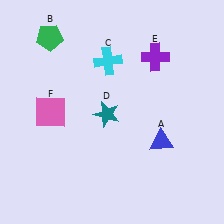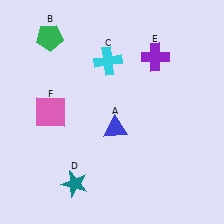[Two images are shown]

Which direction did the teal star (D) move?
The teal star (D) moved down.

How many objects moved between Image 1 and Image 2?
2 objects moved between the two images.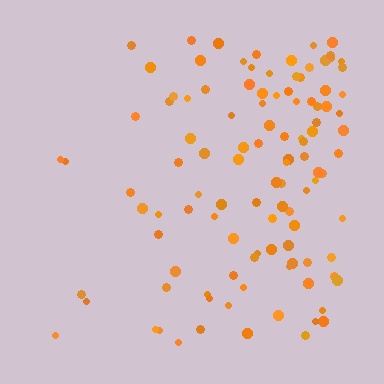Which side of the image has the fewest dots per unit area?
The left.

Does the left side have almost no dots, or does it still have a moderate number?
Still a moderate number, just noticeably fewer than the right.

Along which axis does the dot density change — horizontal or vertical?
Horizontal.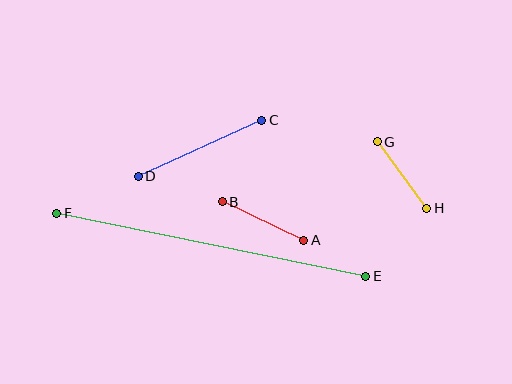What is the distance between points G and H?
The distance is approximately 83 pixels.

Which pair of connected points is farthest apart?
Points E and F are farthest apart.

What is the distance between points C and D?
The distance is approximately 135 pixels.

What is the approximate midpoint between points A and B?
The midpoint is at approximately (263, 221) pixels.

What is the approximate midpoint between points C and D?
The midpoint is at approximately (200, 148) pixels.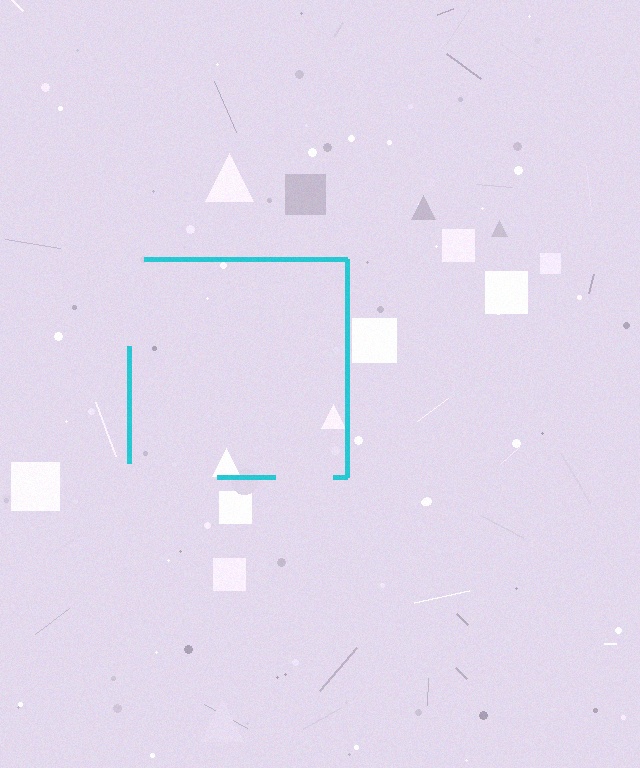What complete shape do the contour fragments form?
The contour fragments form a square.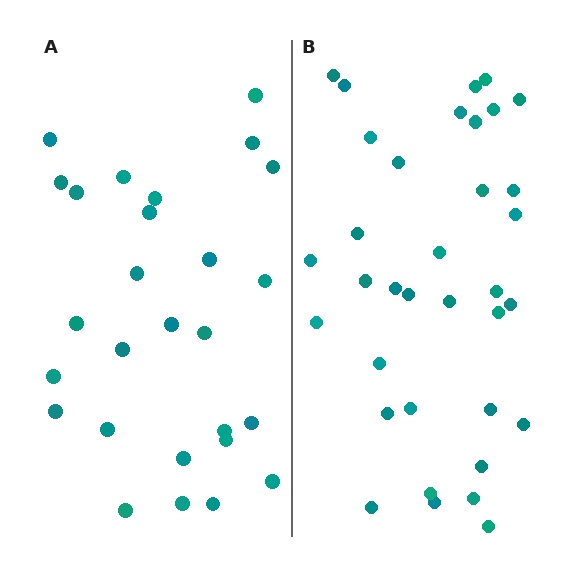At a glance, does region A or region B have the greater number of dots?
Region B (the right region) has more dots.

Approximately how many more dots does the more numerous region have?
Region B has roughly 8 or so more dots than region A.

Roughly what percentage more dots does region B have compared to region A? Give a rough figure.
About 30% more.